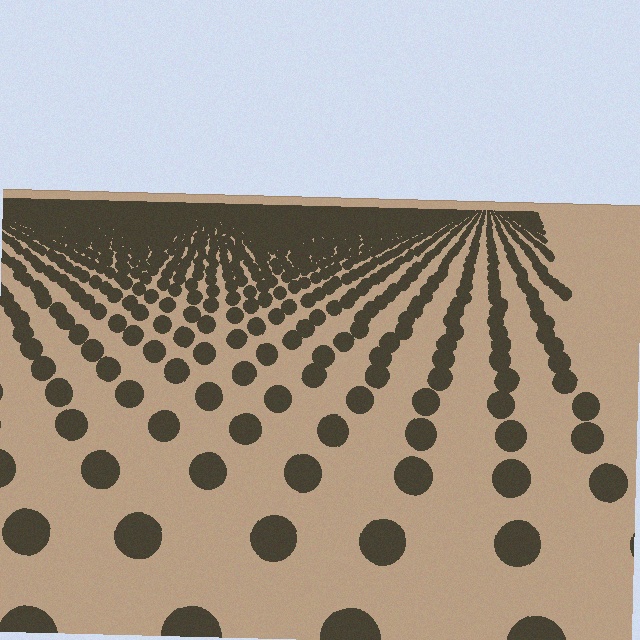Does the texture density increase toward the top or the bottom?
Density increases toward the top.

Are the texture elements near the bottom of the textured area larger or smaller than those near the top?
Larger. Near the bottom, elements are closer to the viewer and appear at a bigger on-screen size.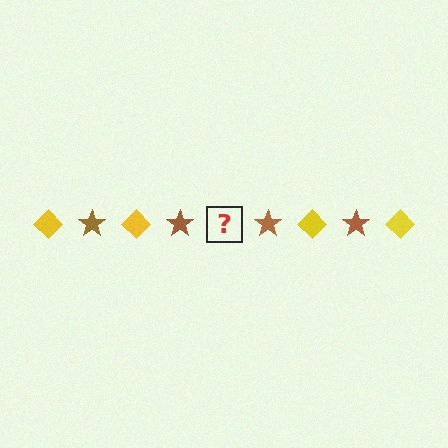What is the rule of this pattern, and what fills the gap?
The rule is that the pattern alternates between yellow diamond and brown star. The gap should be filled with a yellow diamond.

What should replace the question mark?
The question mark should be replaced with a yellow diamond.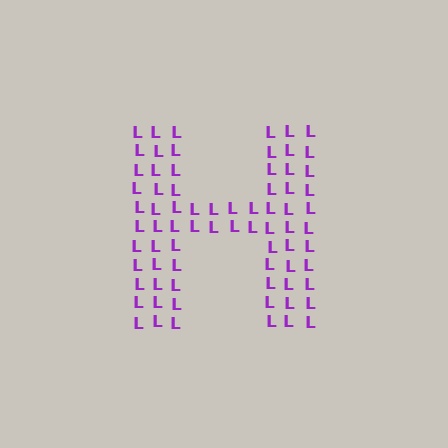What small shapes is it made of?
It is made of small letter L's.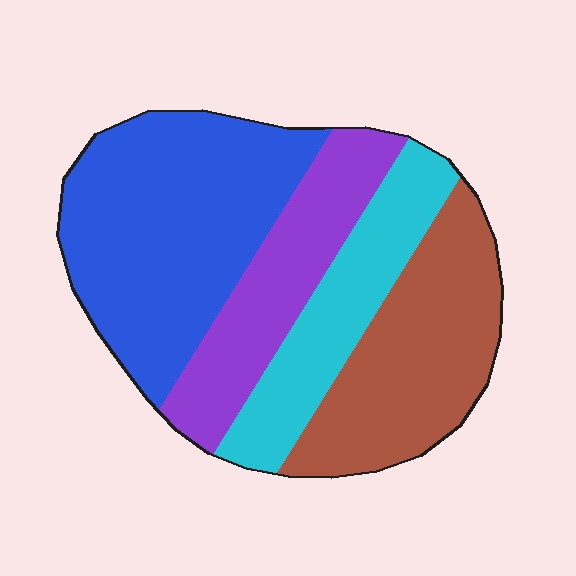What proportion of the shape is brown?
Brown takes up about one quarter (1/4) of the shape.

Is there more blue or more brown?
Blue.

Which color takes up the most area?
Blue, at roughly 35%.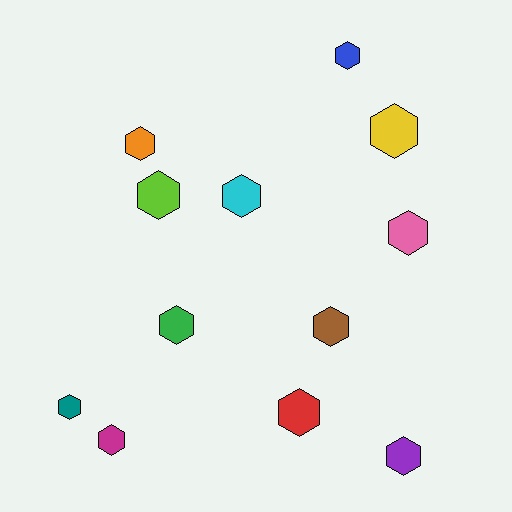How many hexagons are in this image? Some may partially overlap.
There are 12 hexagons.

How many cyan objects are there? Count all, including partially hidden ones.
There is 1 cyan object.